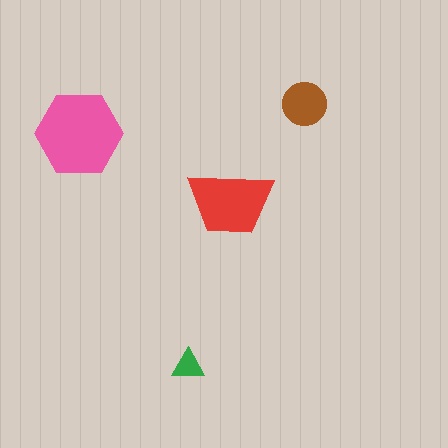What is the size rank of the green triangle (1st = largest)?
4th.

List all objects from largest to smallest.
The pink hexagon, the red trapezoid, the brown circle, the green triangle.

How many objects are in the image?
There are 4 objects in the image.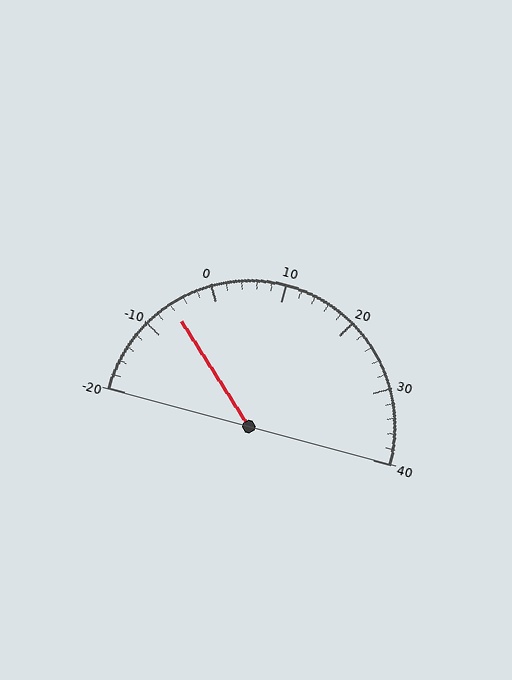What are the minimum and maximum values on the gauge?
The gauge ranges from -20 to 40.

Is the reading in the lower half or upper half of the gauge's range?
The reading is in the lower half of the range (-20 to 40).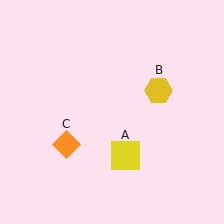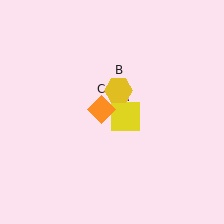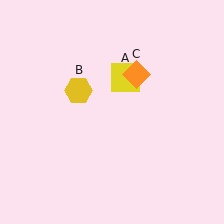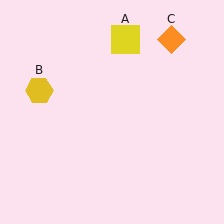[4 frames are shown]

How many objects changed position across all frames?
3 objects changed position: yellow square (object A), yellow hexagon (object B), orange diamond (object C).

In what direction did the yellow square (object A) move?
The yellow square (object A) moved up.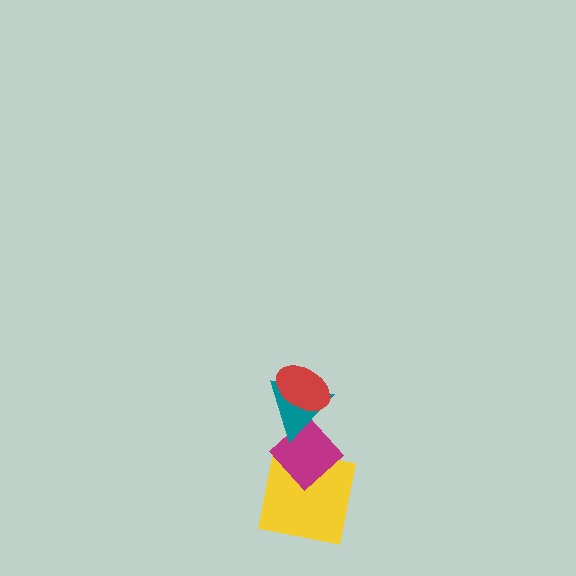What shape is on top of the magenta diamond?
The teal triangle is on top of the magenta diamond.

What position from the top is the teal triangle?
The teal triangle is 2nd from the top.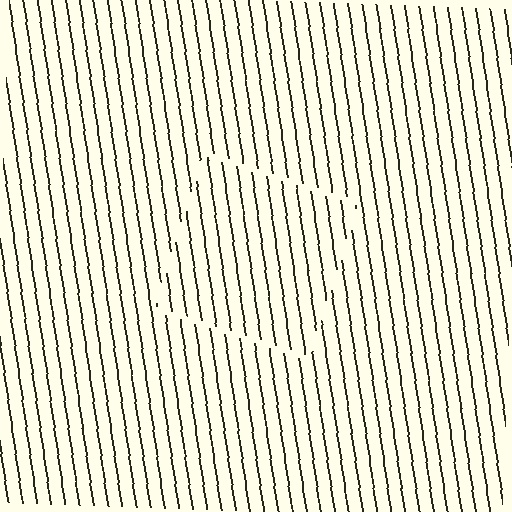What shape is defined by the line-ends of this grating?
An illusory square. The interior of the shape contains the same grating, shifted by half a period — the contour is defined by the phase discontinuity where line-ends from the inner and outer gratings abut.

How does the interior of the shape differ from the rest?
The interior of the shape contains the same grating, shifted by half a period — the contour is defined by the phase discontinuity where line-ends from the inner and outer gratings abut.